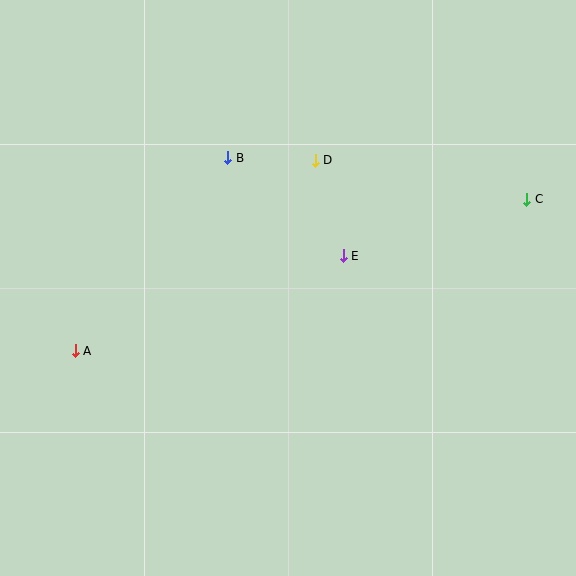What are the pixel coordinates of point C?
Point C is at (527, 199).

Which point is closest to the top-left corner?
Point B is closest to the top-left corner.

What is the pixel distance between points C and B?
The distance between C and B is 302 pixels.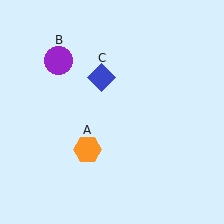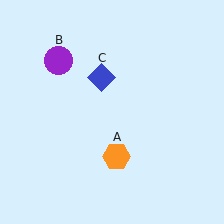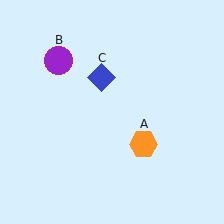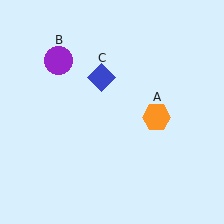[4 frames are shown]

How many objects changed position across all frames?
1 object changed position: orange hexagon (object A).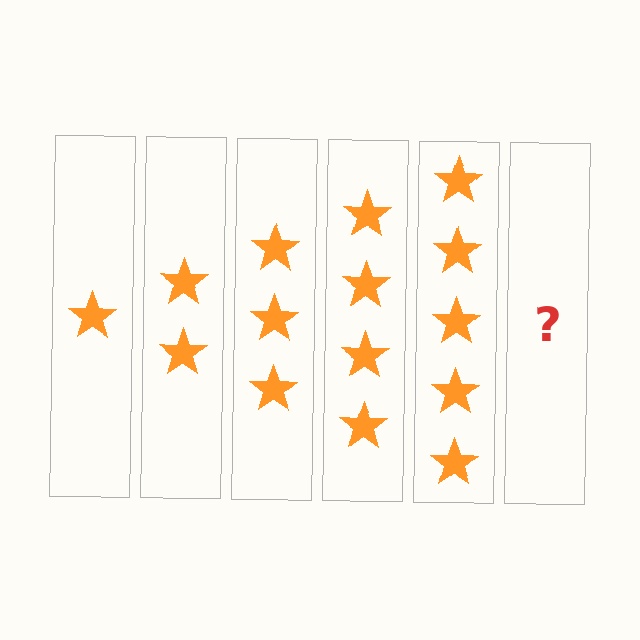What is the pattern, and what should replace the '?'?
The pattern is that each step adds one more star. The '?' should be 6 stars.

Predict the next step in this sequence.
The next step is 6 stars.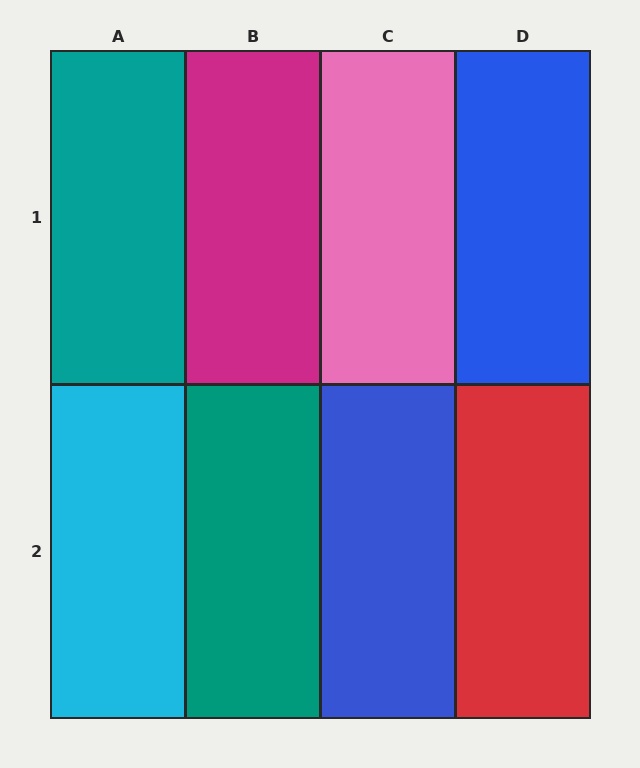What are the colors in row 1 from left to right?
Teal, magenta, pink, blue.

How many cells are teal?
2 cells are teal.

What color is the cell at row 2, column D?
Red.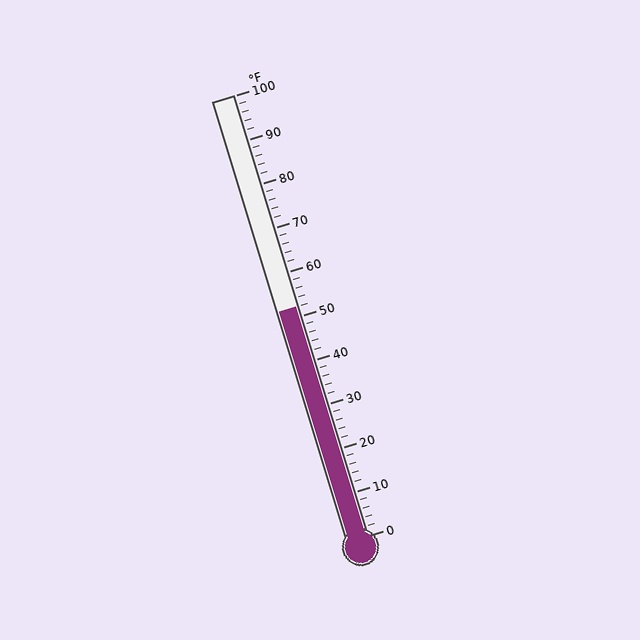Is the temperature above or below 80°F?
The temperature is below 80°F.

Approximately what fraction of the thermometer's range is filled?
The thermometer is filled to approximately 50% of its range.